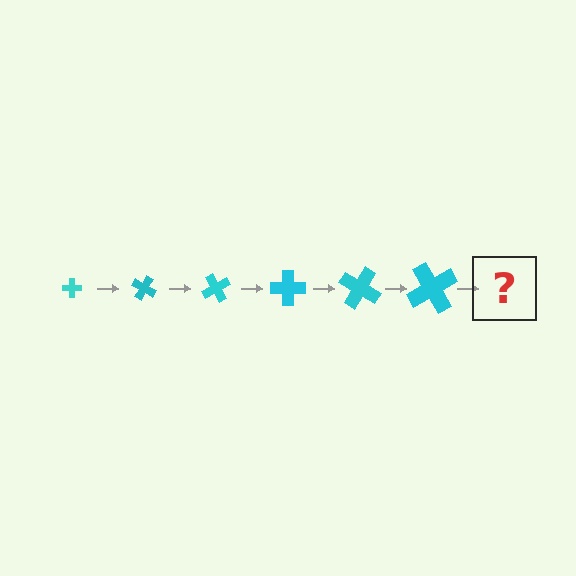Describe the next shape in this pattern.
It should be a cross, larger than the previous one and rotated 180 degrees from the start.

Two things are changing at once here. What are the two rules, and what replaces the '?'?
The two rules are that the cross grows larger each step and it rotates 30 degrees each step. The '?' should be a cross, larger than the previous one and rotated 180 degrees from the start.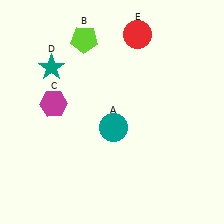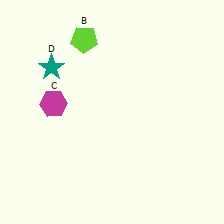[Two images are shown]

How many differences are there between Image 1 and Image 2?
There are 2 differences between the two images.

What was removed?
The teal circle (A), the red circle (E) were removed in Image 2.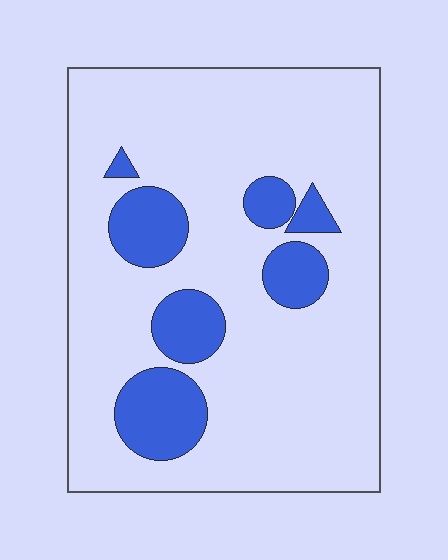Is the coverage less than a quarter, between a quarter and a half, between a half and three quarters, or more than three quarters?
Less than a quarter.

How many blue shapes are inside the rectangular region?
7.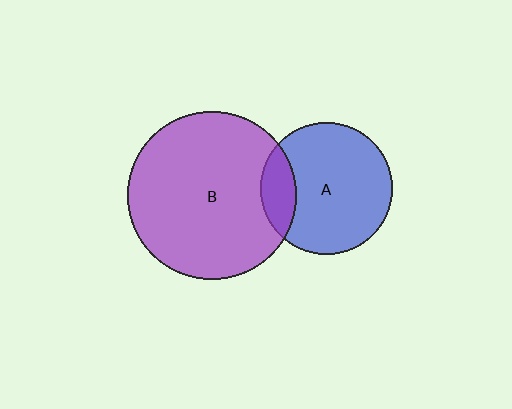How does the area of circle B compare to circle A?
Approximately 1.6 times.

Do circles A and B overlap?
Yes.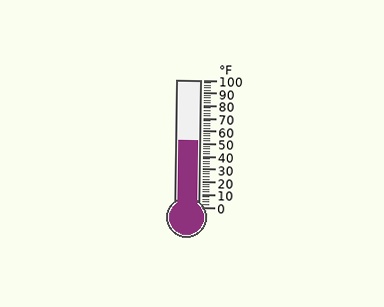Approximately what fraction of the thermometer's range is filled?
The thermometer is filled to approximately 50% of its range.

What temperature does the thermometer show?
The thermometer shows approximately 52°F.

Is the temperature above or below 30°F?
The temperature is above 30°F.